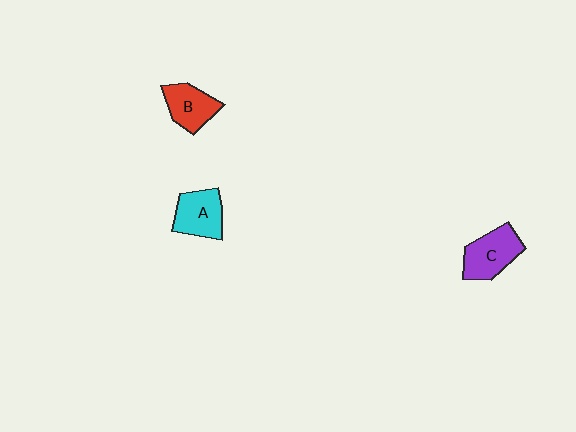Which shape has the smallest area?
Shape B (red).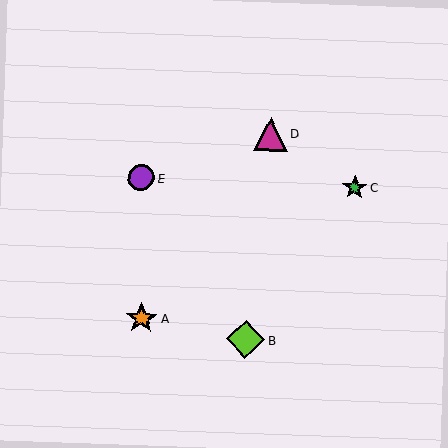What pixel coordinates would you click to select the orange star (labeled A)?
Click at (142, 318) to select the orange star A.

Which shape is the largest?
The lime diamond (labeled B) is the largest.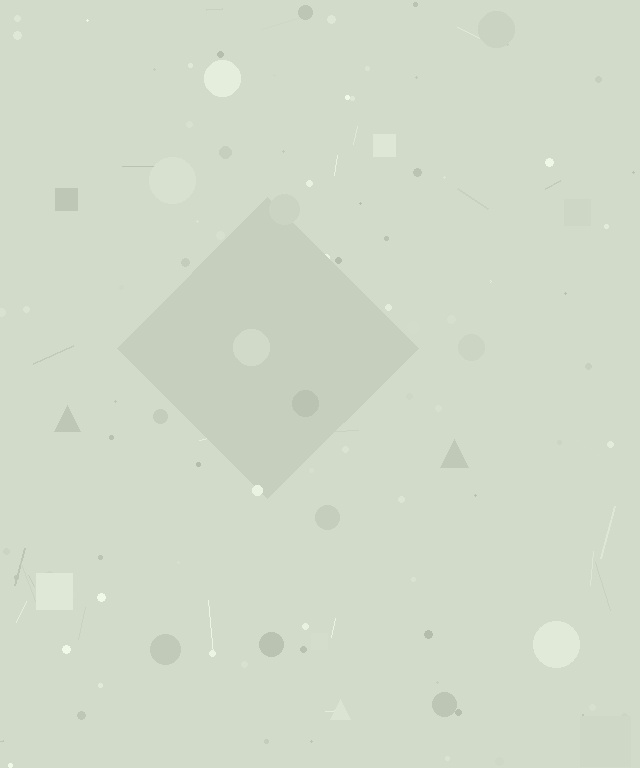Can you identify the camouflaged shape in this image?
The camouflaged shape is a diamond.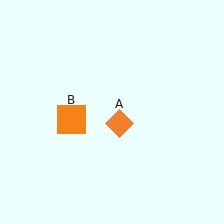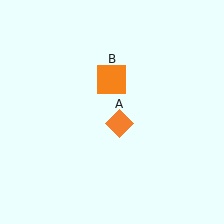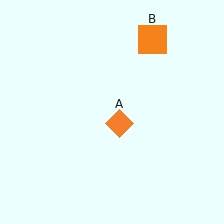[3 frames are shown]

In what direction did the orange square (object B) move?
The orange square (object B) moved up and to the right.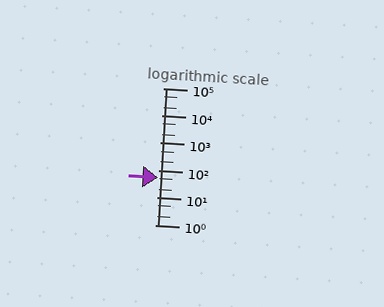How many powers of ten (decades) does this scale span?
The scale spans 5 decades, from 1 to 100000.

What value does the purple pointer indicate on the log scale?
The pointer indicates approximately 52.